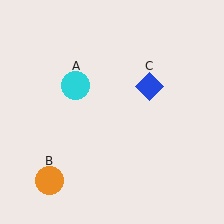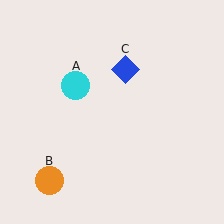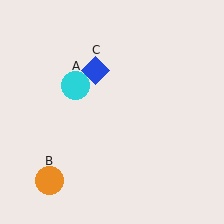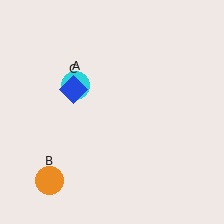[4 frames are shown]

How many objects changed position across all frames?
1 object changed position: blue diamond (object C).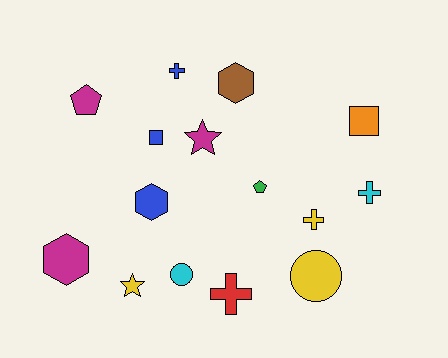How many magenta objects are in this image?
There are 3 magenta objects.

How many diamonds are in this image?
There are no diamonds.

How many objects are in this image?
There are 15 objects.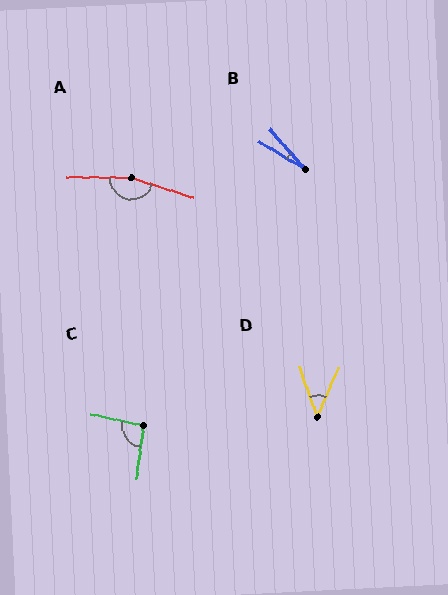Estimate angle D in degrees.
Approximately 44 degrees.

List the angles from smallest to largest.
B (18°), D (44°), C (94°), A (163°).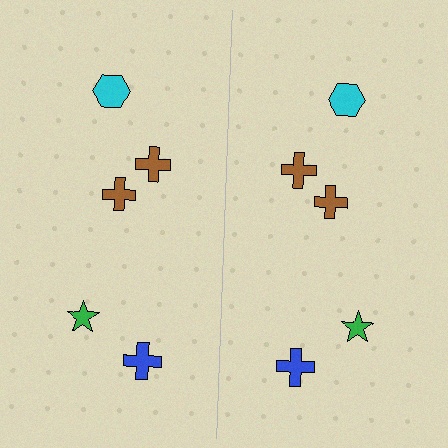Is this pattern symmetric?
Yes, this pattern has bilateral (reflection) symmetry.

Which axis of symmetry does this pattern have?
The pattern has a vertical axis of symmetry running through the center of the image.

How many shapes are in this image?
There are 10 shapes in this image.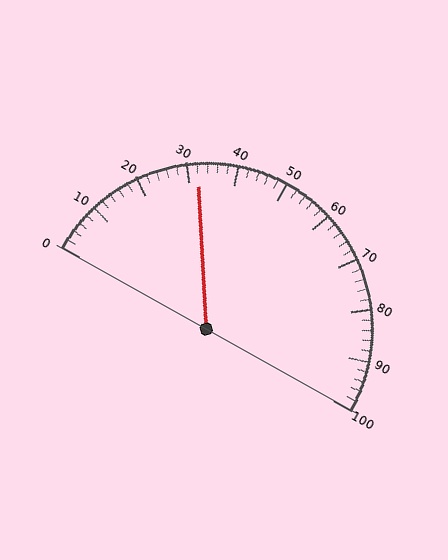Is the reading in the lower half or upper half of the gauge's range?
The reading is in the lower half of the range (0 to 100).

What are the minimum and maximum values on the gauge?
The gauge ranges from 0 to 100.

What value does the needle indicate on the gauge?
The needle indicates approximately 32.